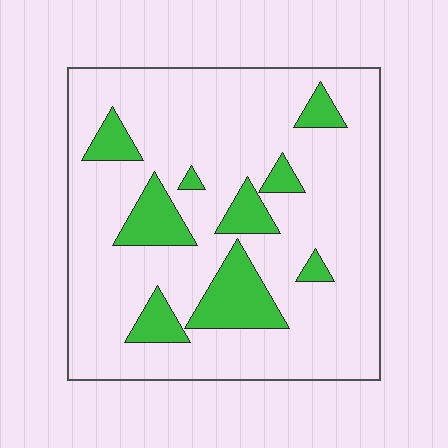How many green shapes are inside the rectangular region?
9.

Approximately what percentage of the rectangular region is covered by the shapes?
Approximately 15%.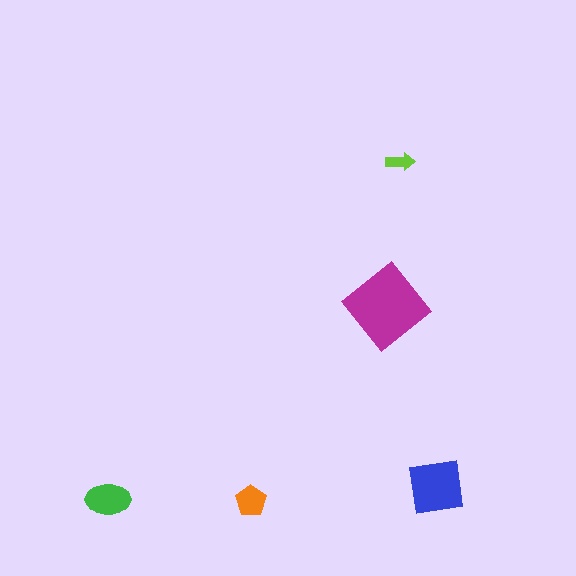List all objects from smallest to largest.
The lime arrow, the orange pentagon, the green ellipse, the blue square, the magenta diamond.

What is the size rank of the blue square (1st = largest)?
2nd.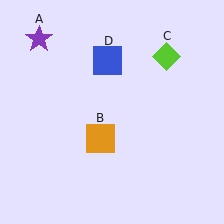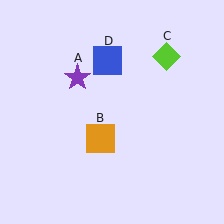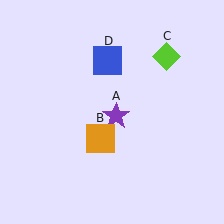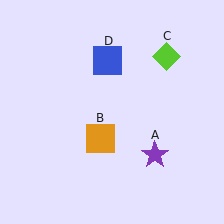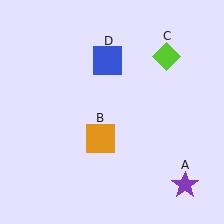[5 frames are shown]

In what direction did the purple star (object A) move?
The purple star (object A) moved down and to the right.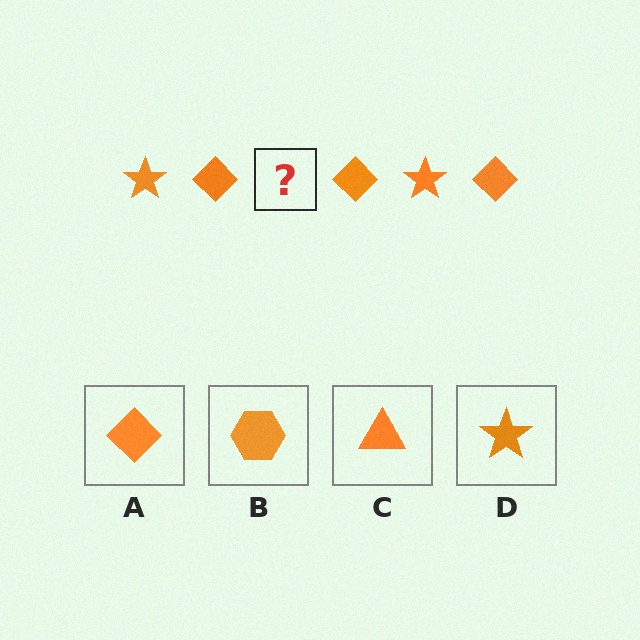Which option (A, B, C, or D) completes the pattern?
D.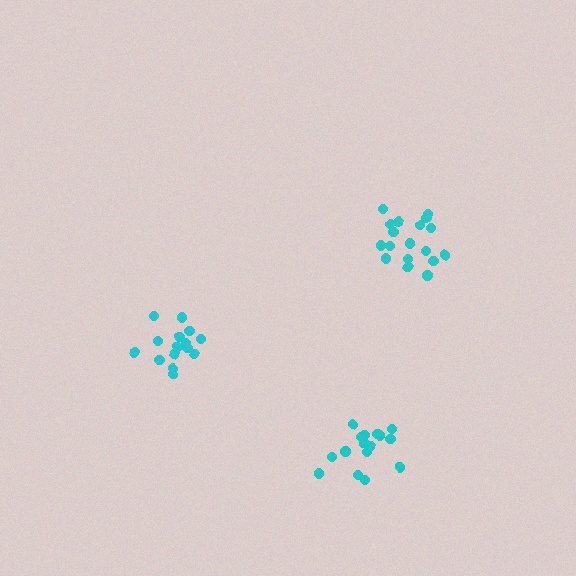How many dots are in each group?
Group 1: 15 dots, Group 2: 16 dots, Group 3: 18 dots (49 total).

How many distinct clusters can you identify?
There are 3 distinct clusters.